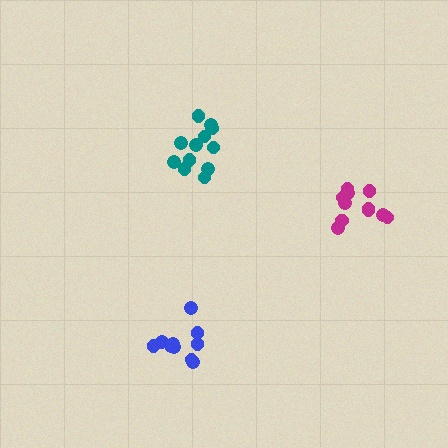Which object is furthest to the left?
The blue cluster is leftmost.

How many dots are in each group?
Group 1: 12 dots, Group 2: 10 dots, Group 3: 11 dots (33 total).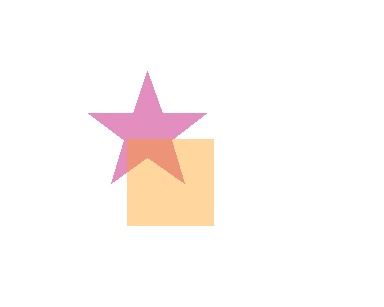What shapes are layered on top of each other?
The layered shapes are: a magenta star, an orange square.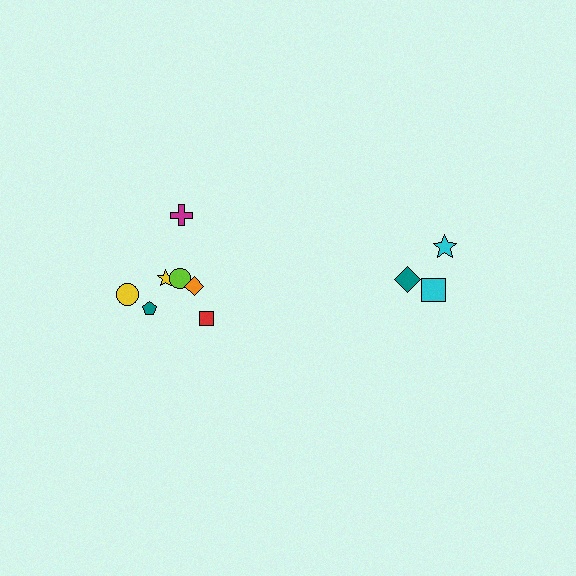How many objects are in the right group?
There are 3 objects.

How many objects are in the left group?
There are 7 objects.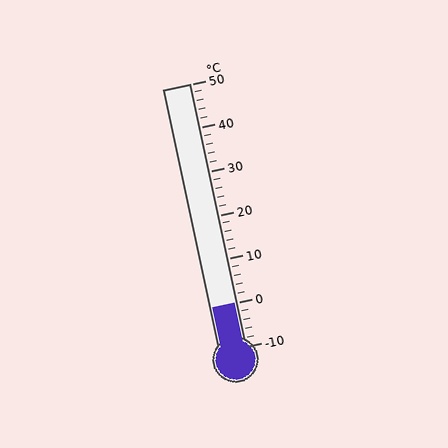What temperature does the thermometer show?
The thermometer shows approximately 0°C.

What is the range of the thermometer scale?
The thermometer scale ranges from -10°C to 50°C.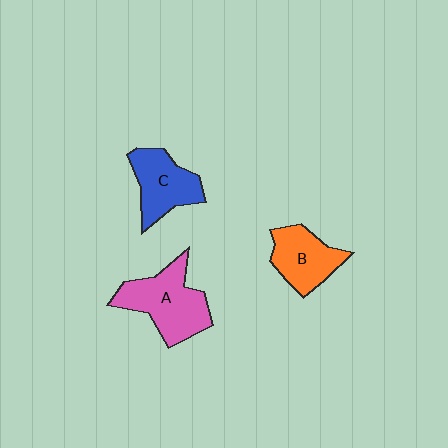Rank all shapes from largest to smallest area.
From largest to smallest: A (pink), C (blue), B (orange).